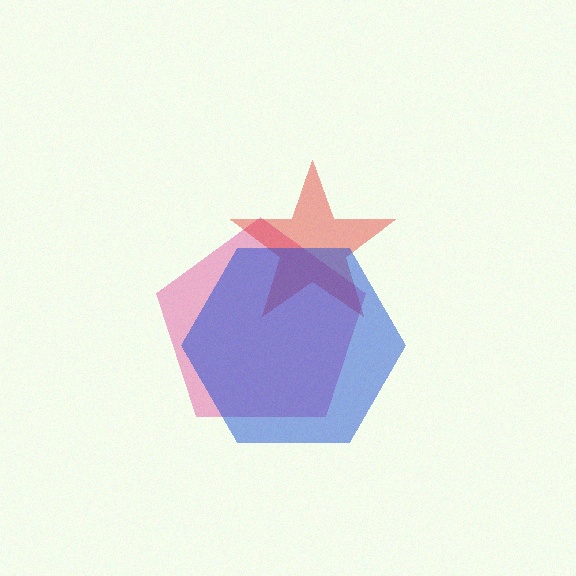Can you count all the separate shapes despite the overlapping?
Yes, there are 3 separate shapes.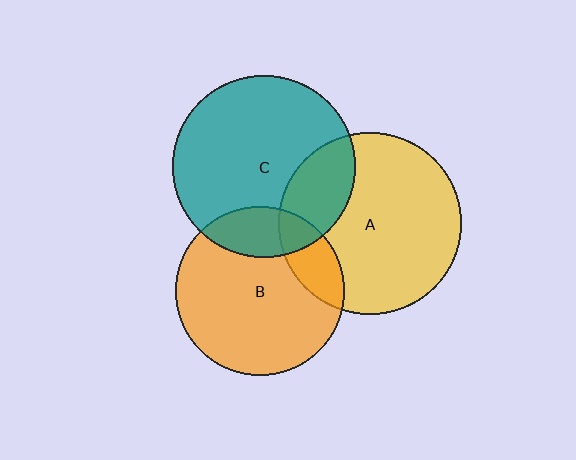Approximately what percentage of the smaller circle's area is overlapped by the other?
Approximately 25%.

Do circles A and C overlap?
Yes.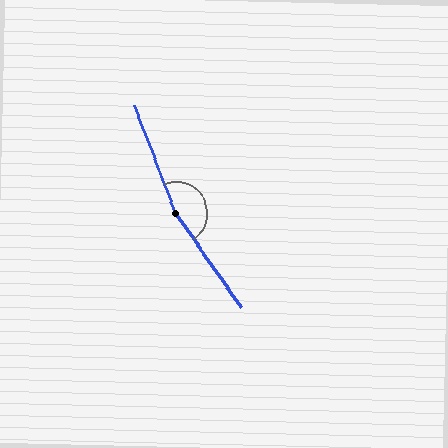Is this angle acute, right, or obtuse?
It is obtuse.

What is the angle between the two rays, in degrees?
Approximately 166 degrees.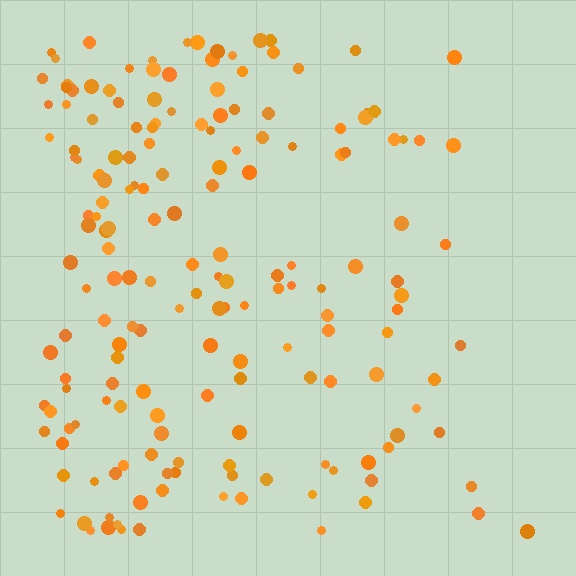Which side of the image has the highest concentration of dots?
The left.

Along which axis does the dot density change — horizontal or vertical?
Horizontal.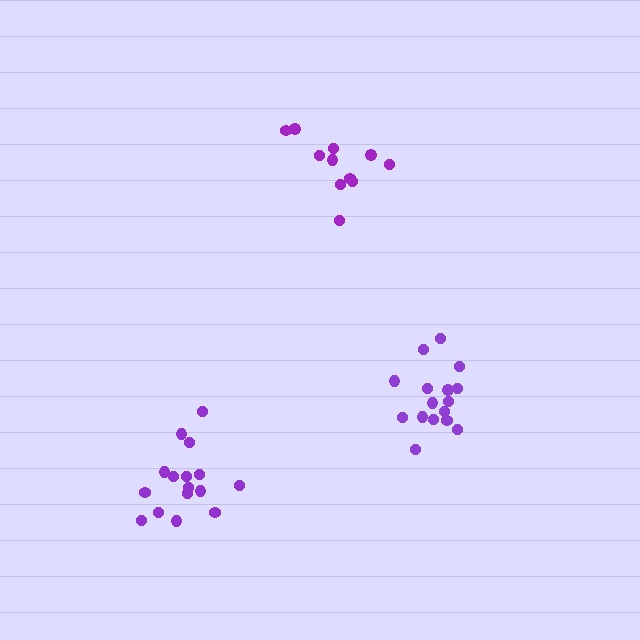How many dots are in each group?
Group 1: 11 dots, Group 2: 16 dots, Group 3: 16 dots (43 total).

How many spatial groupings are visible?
There are 3 spatial groupings.